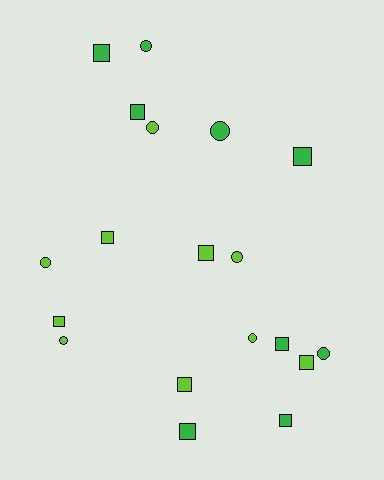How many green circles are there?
There are 3 green circles.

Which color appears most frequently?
Lime, with 10 objects.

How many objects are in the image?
There are 19 objects.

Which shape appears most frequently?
Square, with 11 objects.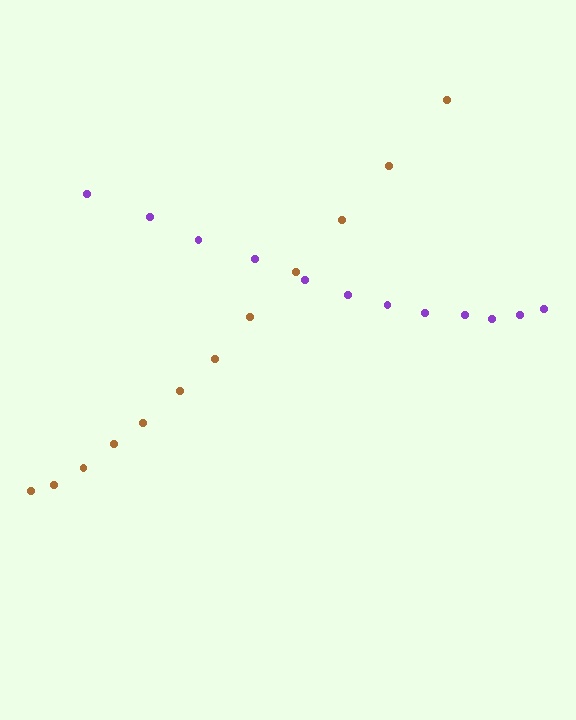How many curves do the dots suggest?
There are 2 distinct paths.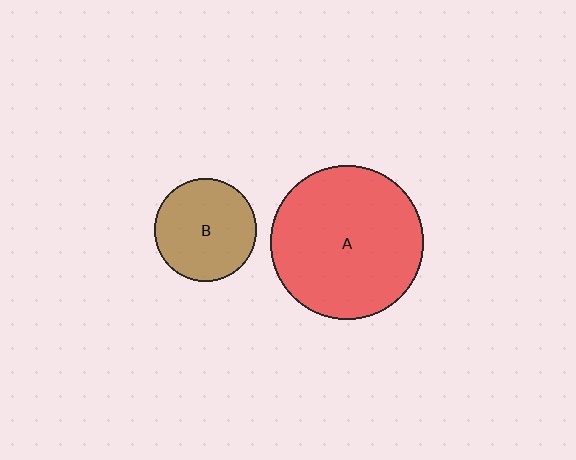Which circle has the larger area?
Circle A (red).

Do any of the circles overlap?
No, none of the circles overlap.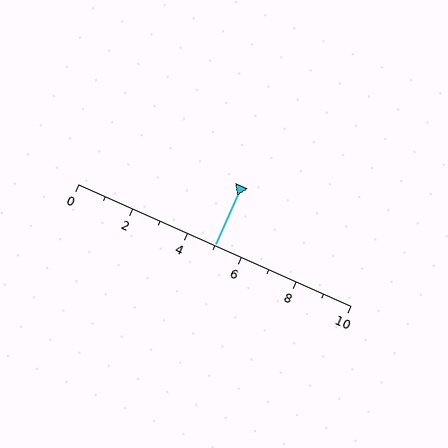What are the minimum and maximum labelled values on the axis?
The axis runs from 0 to 10.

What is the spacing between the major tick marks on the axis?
The major ticks are spaced 2 apart.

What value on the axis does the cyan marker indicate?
The marker indicates approximately 5.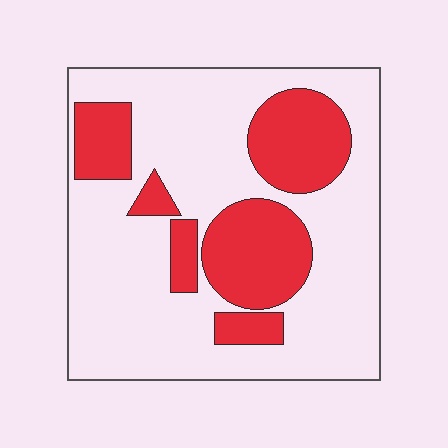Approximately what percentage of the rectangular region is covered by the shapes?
Approximately 30%.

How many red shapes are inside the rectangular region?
6.